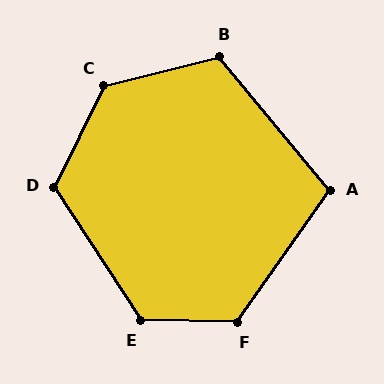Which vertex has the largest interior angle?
C, at approximately 130 degrees.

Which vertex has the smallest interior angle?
A, at approximately 105 degrees.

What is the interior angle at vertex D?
Approximately 121 degrees (obtuse).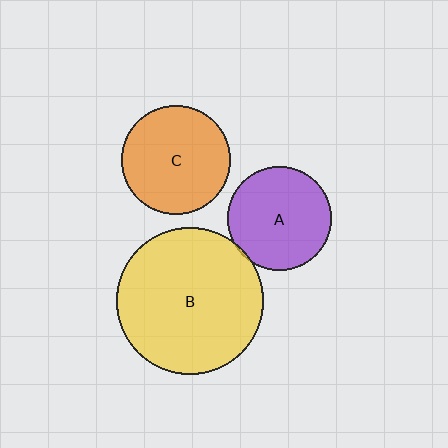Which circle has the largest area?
Circle B (yellow).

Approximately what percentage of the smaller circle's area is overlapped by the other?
Approximately 5%.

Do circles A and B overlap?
Yes.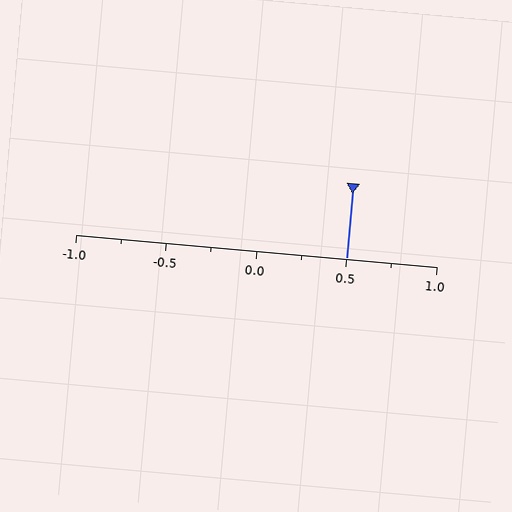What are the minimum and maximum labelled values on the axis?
The axis runs from -1.0 to 1.0.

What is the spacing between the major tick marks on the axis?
The major ticks are spaced 0.5 apart.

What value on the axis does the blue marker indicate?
The marker indicates approximately 0.5.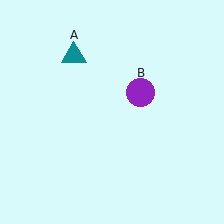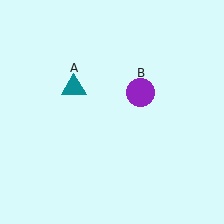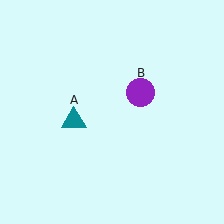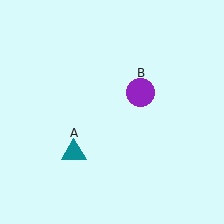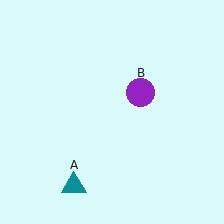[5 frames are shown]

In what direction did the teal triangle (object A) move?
The teal triangle (object A) moved down.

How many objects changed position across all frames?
1 object changed position: teal triangle (object A).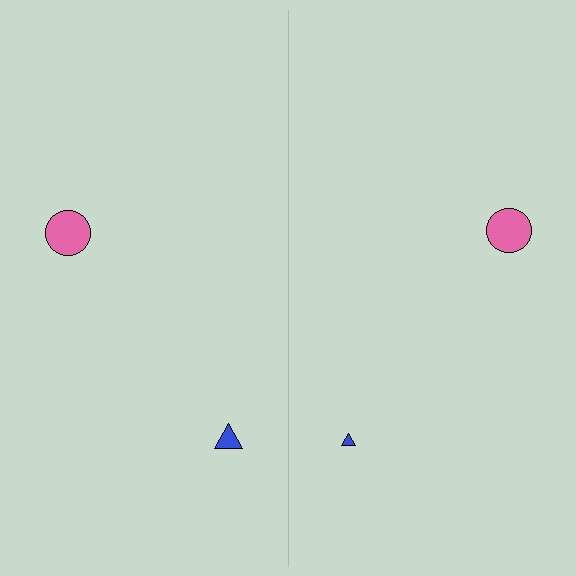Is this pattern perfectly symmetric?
No, the pattern is not perfectly symmetric. The blue triangle on the right side has a different size than its mirror counterpart.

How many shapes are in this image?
There are 4 shapes in this image.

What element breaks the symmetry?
The blue triangle on the right side has a different size than its mirror counterpart.